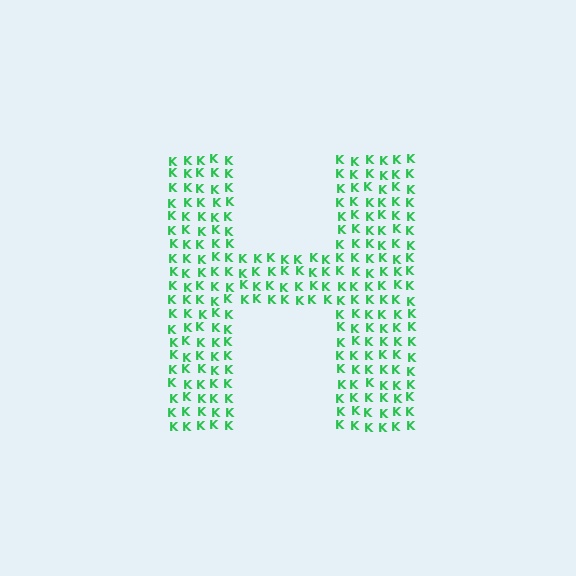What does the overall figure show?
The overall figure shows the letter H.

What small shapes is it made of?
It is made of small letter K's.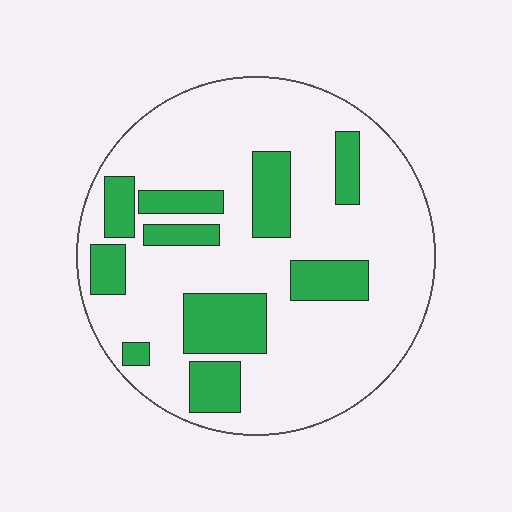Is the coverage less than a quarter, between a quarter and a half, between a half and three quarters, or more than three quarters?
Less than a quarter.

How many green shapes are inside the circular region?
10.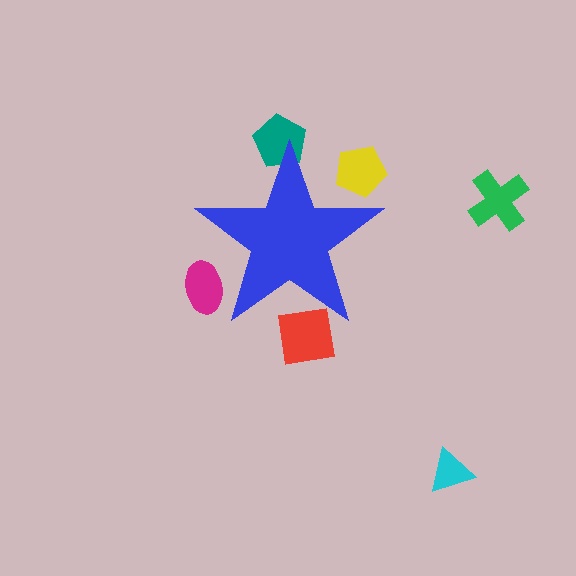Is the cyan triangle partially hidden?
No, the cyan triangle is fully visible.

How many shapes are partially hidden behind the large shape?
4 shapes are partially hidden.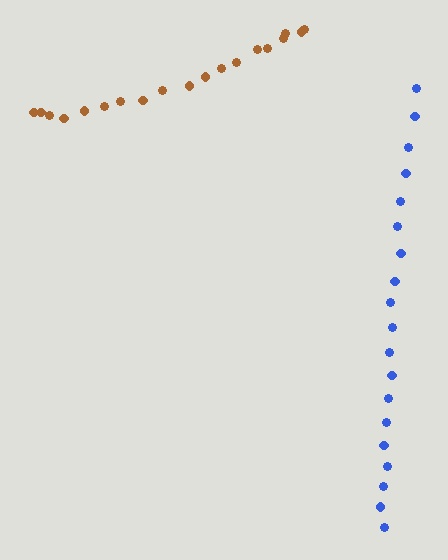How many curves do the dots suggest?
There are 2 distinct paths.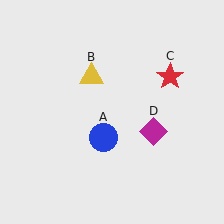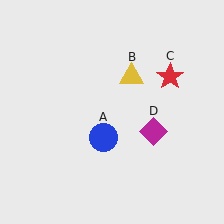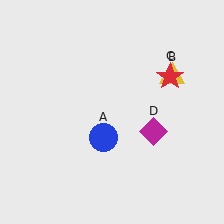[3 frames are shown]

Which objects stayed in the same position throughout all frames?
Blue circle (object A) and red star (object C) and magenta diamond (object D) remained stationary.